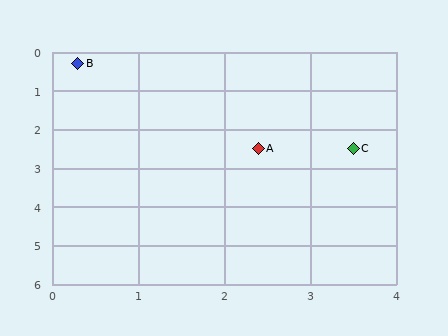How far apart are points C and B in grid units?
Points C and B are about 3.9 grid units apart.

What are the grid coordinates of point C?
Point C is at approximately (3.5, 2.5).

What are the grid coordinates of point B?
Point B is at approximately (0.3, 0.3).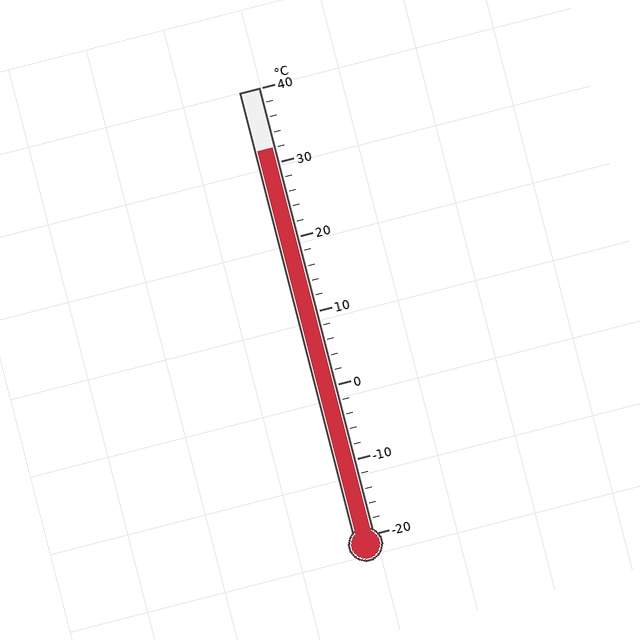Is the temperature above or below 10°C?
The temperature is above 10°C.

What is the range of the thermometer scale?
The thermometer scale ranges from -20°C to 40°C.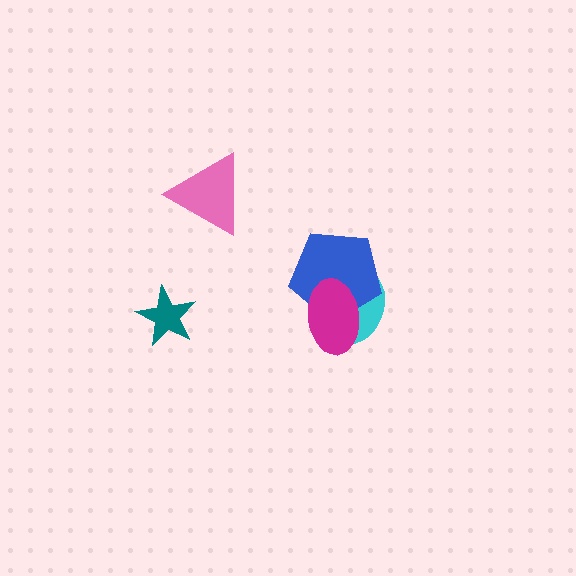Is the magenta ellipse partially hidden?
No, no other shape covers it.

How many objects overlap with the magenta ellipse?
2 objects overlap with the magenta ellipse.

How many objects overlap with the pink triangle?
0 objects overlap with the pink triangle.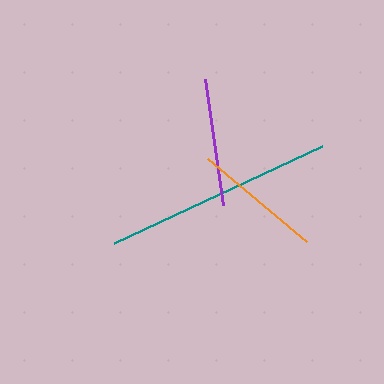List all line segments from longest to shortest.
From longest to shortest: teal, orange, purple.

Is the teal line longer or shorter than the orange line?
The teal line is longer than the orange line.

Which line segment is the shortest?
The purple line is the shortest at approximately 128 pixels.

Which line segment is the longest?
The teal line is the longest at approximately 229 pixels.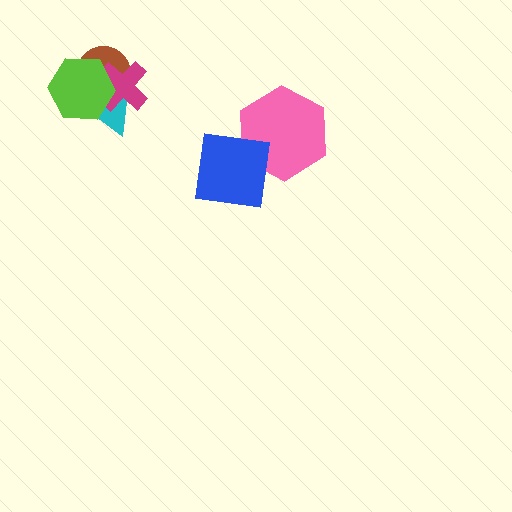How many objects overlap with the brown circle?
3 objects overlap with the brown circle.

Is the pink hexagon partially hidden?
Yes, it is partially covered by another shape.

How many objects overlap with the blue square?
1 object overlaps with the blue square.